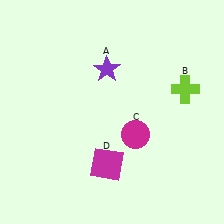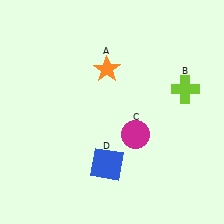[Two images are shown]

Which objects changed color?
A changed from purple to orange. D changed from magenta to blue.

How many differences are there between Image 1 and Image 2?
There are 2 differences between the two images.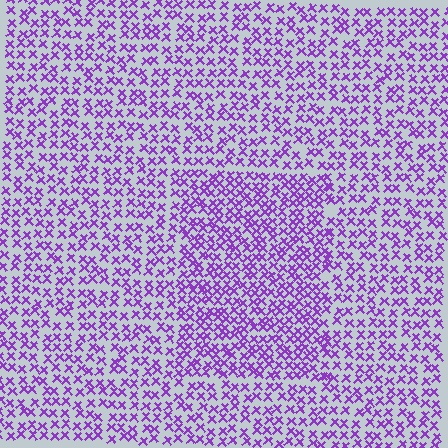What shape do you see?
I see a rectangle.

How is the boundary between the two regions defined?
The boundary is defined by a change in element density (approximately 1.5x ratio). All elements are the same color, size, and shape.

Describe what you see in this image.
The image contains small purple elements arranged at two different densities. A rectangle-shaped region is visible where the elements are more densely packed than the surrounding area.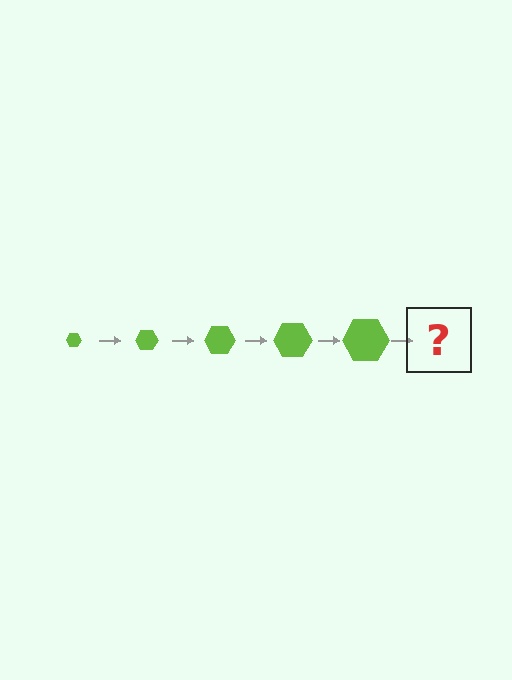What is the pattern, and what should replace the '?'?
The pattern is that the hexagon gets progressively larger each step. The '?' should be a lime hexagon, larger than the previous one.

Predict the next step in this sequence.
The next step is a lime hexagon, larger than the previous one.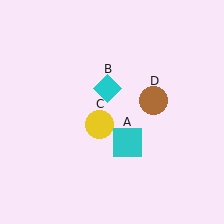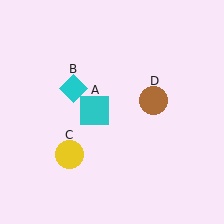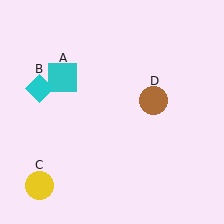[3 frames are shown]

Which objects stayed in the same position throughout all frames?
Brown circle (object D) remained stationary.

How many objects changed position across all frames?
3 objects changed position: cyan square (object A), cyan diamond (object B), yellow circle (object C).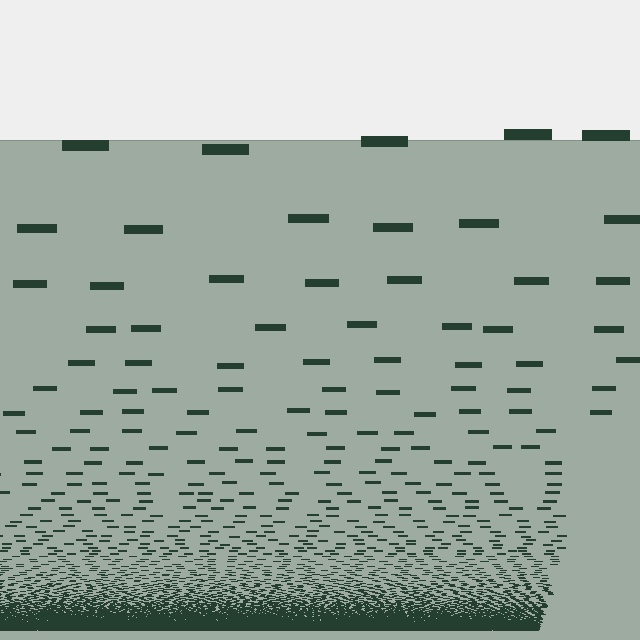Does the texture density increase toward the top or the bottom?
Density increases toward the bottom.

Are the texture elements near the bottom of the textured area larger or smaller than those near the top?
Smaller. The gradient is inverted — elements near the bottom are smaller and denser.